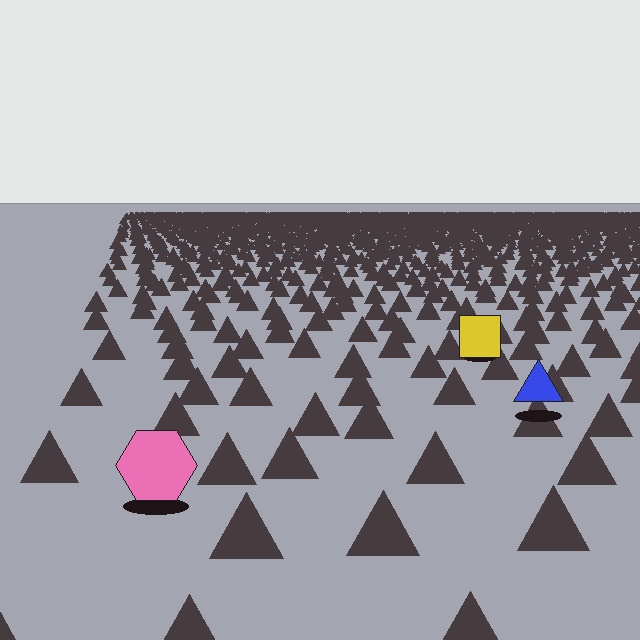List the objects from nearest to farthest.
From nearest to farthest: the pink hexagon, the blue triangle, the yellow square.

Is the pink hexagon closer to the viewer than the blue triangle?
Yes. The pink hexagon is closer — you can tell from the texture gradient: the ground texture is coarser near it.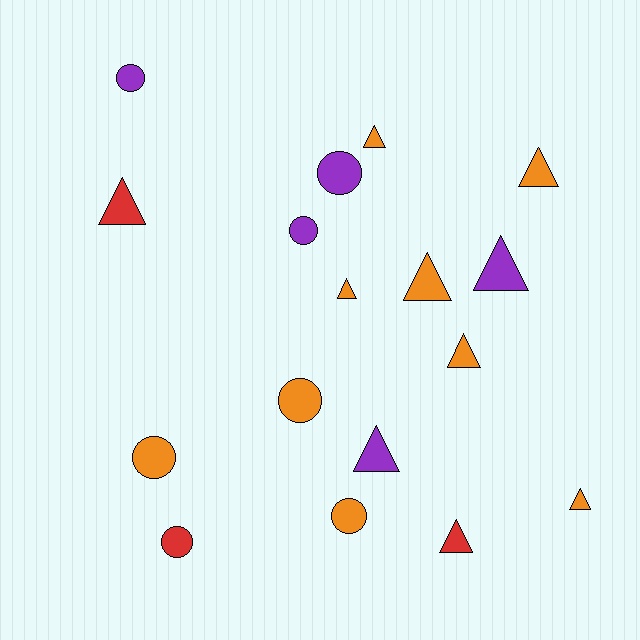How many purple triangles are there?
There are 2 purple triangles.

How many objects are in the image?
There are 17 objects.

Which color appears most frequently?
Orange, with 9 objects.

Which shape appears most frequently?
Triangle, with 10 objects.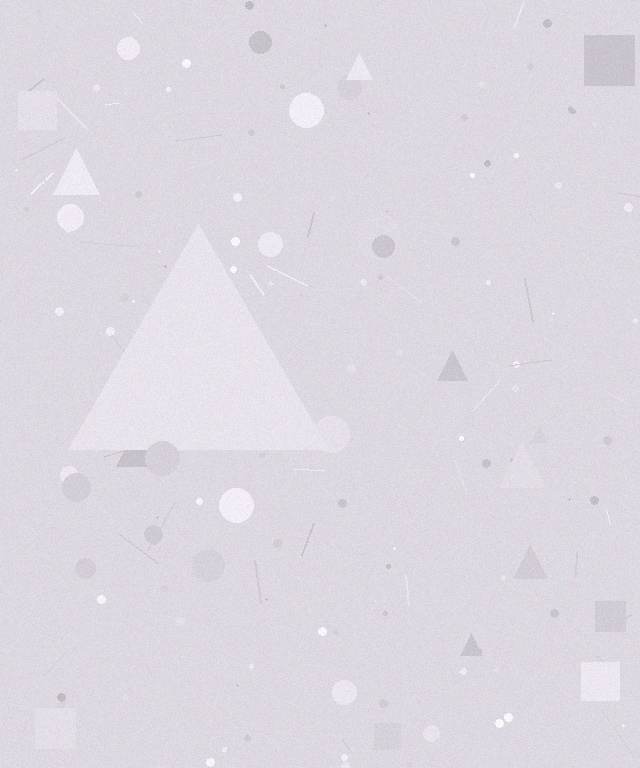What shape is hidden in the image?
A triangle is hidden in the image.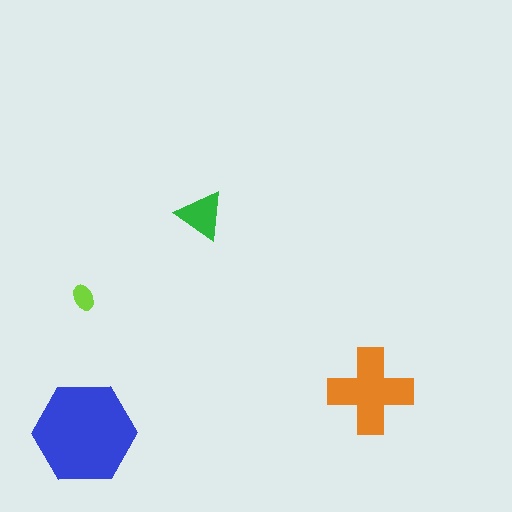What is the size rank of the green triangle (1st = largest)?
3rd.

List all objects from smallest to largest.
The lime ellipse, the green triangle, the orange cross, the blue hexagon.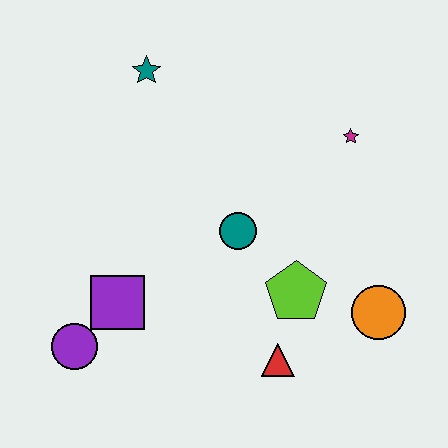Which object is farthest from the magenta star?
The purple circle is farthest from the magenta star.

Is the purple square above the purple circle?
Yes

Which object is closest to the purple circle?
The purple square is closest to the purple circle.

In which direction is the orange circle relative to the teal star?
The orange circle is below the teal star.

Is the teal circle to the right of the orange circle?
No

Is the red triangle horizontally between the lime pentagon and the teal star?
Yes